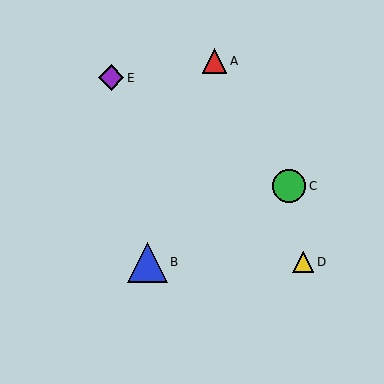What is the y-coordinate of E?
Object E is at y≈78.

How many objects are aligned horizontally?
2 objects (B, D) are aligned horizontally.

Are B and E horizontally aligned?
No, B is at y≈262 and E is at y≈78.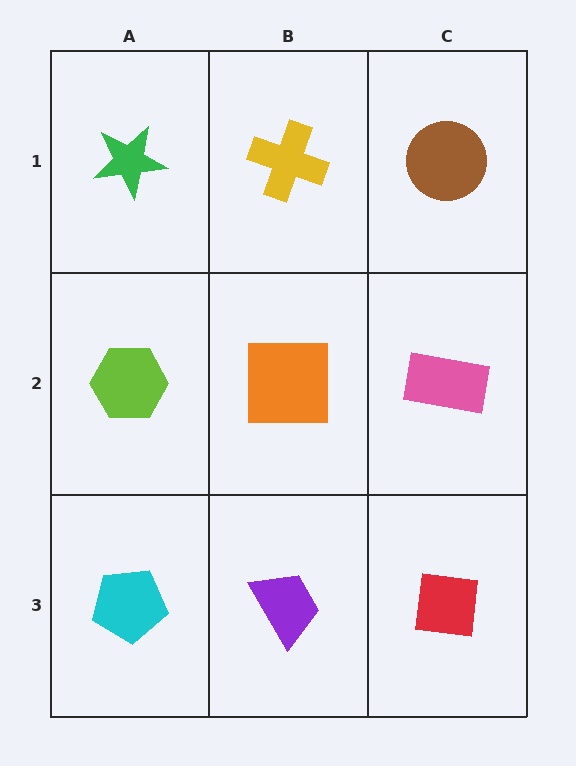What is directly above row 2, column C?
A brown circle.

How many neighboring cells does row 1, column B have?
3.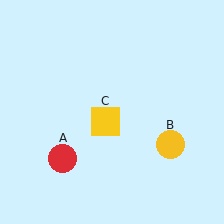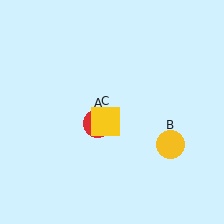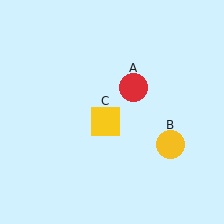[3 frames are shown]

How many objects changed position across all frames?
1 object changed position: red circle (object A).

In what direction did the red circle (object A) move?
The red circle (object A) moved up and to the right.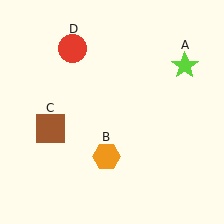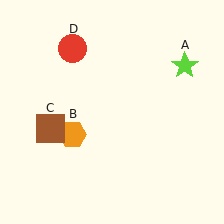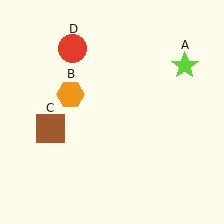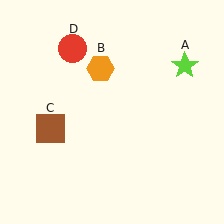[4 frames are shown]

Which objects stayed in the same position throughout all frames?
Lime star (object A) and brown square (object C) and red circle (object D) remained stationary.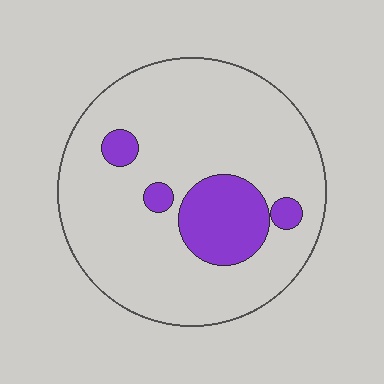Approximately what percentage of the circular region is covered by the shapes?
Approximately 15%.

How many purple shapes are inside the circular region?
4.